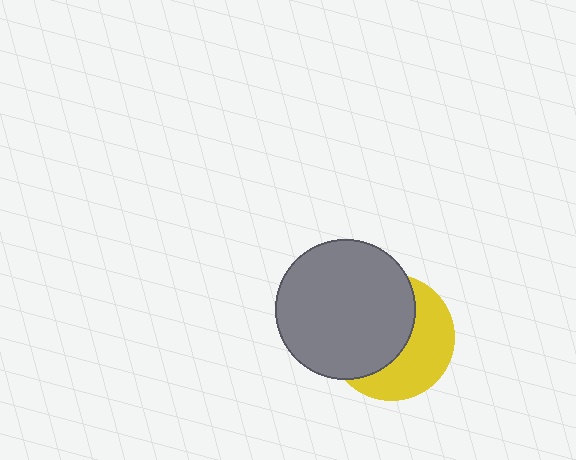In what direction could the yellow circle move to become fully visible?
The yellow circle could move right. That would shift it out from behind the gray circle entirely.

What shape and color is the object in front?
The object in front is a gray circle.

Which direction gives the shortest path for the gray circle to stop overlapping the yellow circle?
Moving left gives the shortest separation.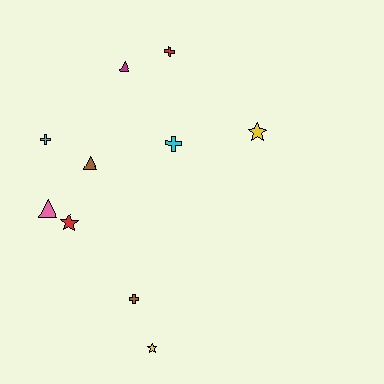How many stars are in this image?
There are 3 stars.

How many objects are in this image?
There are 10 objects.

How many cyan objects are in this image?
There are 2 cyan objects.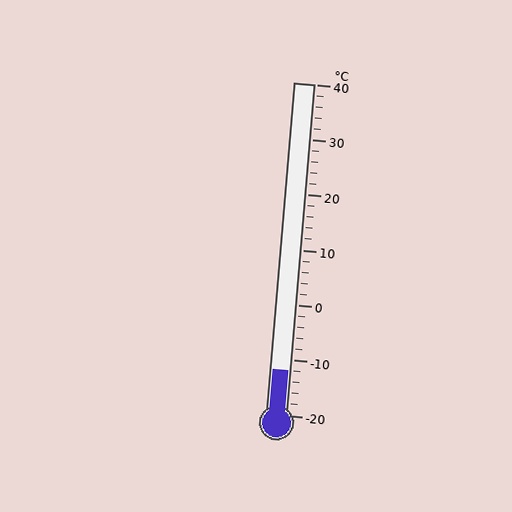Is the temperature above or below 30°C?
The temperature is below 30°C.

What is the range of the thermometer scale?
The thermometer scale ranges from -20°C to 40°C.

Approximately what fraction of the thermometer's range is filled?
The thermometer is filled to approximately 15% of its range.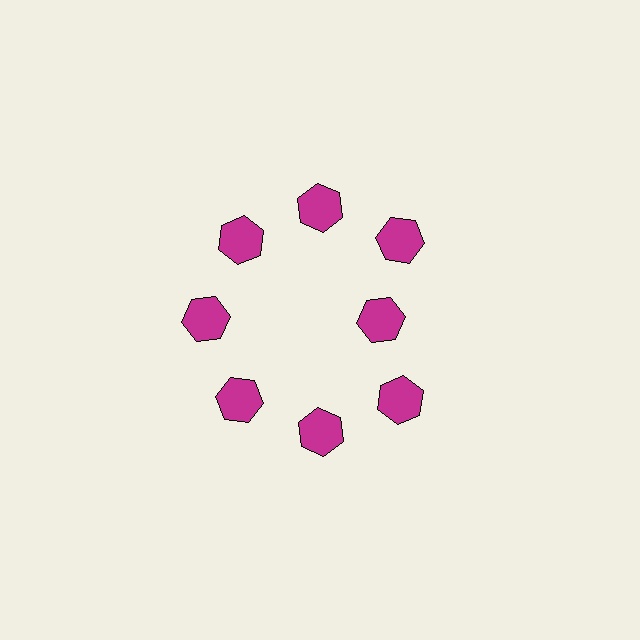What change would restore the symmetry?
The symmetry would be restored by moving it outward, back onto the ring so that all 8 hexagons sit at equal angles and equal distance from the center.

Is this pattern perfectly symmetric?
No. The 8 magenta hexagons are arranged in a ring, but one element near the 3 o'clock position is pulled inward toward the center, breaking the 8-fold rotational symmetry.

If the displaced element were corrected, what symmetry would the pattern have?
It would have 8-fold rotational symmetry — the pattern would map onto itself every 45 degrees.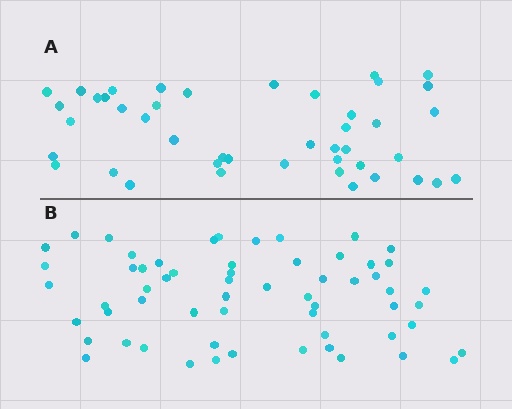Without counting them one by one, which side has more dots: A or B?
Region B (the bottom region) has more dots.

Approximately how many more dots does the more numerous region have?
Region B has approximately 15 more dots than region A.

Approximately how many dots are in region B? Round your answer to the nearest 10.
About 60 dots.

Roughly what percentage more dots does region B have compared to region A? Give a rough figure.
About 35% more.